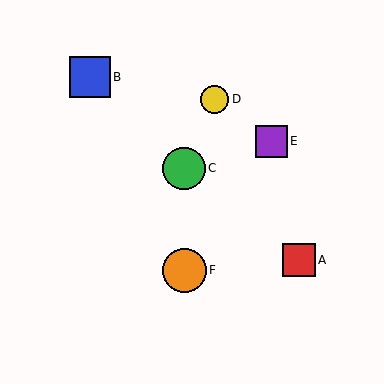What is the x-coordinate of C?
Object C is at x≈184.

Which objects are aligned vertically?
Objects C, F are aligned vertically.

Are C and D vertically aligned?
No, C is at x≈184 and D is at x≈215.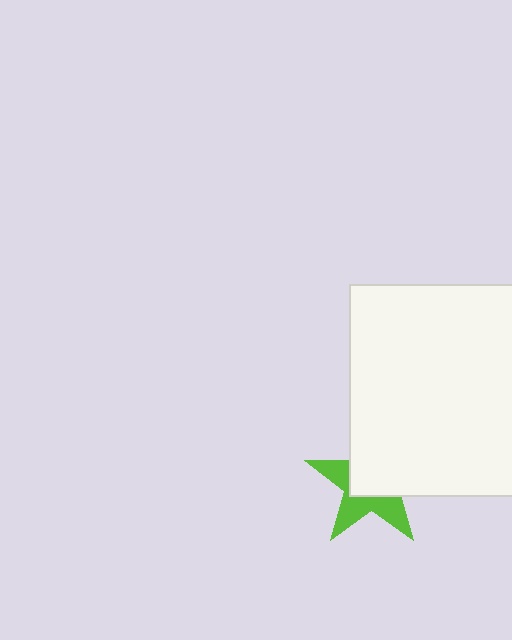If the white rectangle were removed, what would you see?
You would see the complete lime star.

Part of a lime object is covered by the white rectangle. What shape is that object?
It is a star.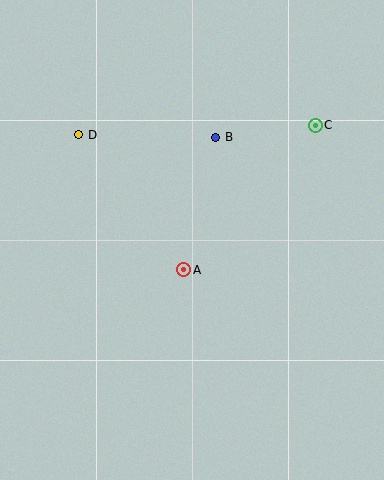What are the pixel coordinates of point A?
Point A is at (184, 270).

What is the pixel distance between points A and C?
The distance between A and C is 195 pixels.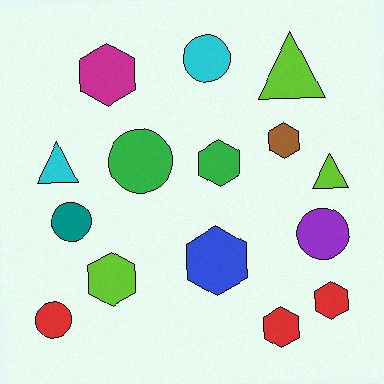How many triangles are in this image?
There are 3 triangles.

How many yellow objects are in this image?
There are no yellow objects.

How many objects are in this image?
There are 15 objects.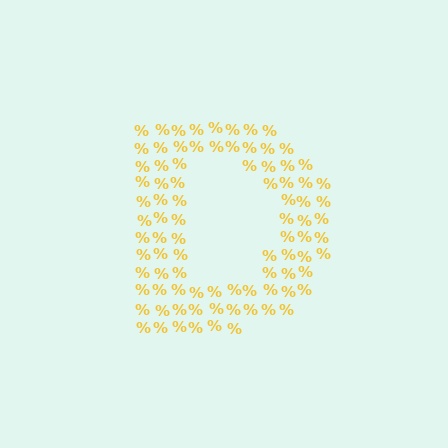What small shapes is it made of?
It is made of small percent signs.